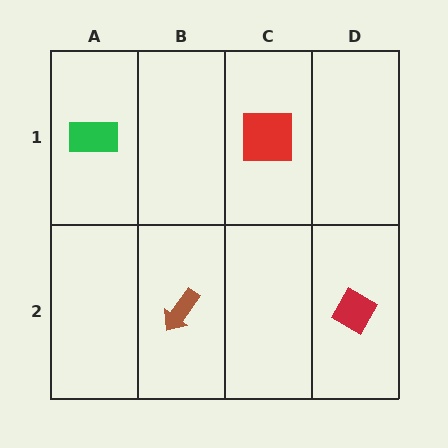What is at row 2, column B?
A brown arrow.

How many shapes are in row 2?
2 shapes.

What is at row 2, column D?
A red diamond.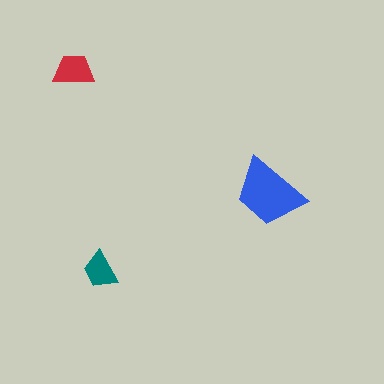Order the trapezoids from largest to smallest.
the blue one, the red one, the teal one.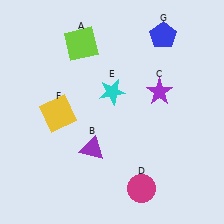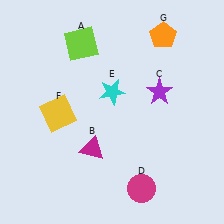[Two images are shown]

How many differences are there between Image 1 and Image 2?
There are 2 differences between the two images.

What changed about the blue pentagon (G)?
In Image 1, G is blue. In Image 2, it changed to orange.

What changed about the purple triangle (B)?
In Image 1, B is purple. In Image 2, it changed to magenta.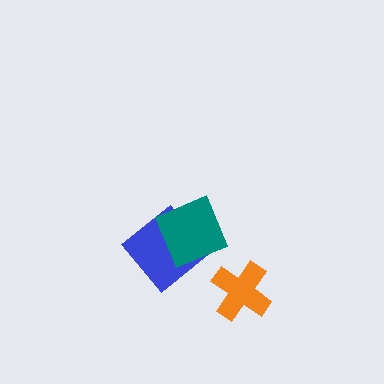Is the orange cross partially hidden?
No, no other shape covers it.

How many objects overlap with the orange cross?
0 objects overlap with the orange cross.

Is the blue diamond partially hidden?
Yes, it is partially covered by another shape.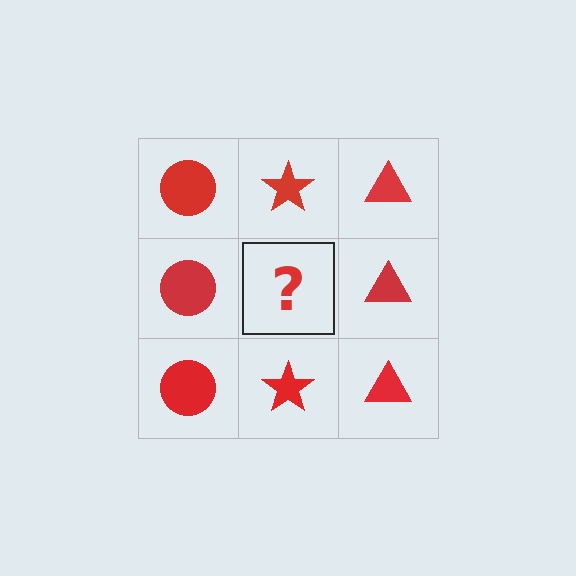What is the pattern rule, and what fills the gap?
The rule is that each column has a consistent shape. The gap should be filled with a red star.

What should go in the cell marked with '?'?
The missing cell should contain a red star.